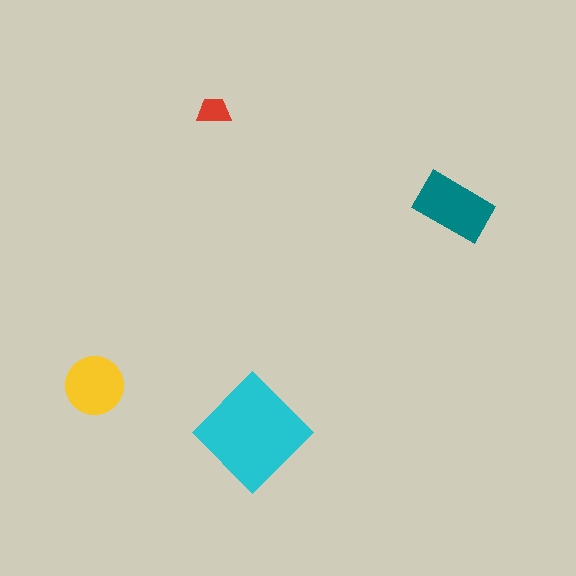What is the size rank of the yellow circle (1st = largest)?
3rd.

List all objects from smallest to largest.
The red trapezoid, the yellow circle, the teal rectangle, the cyan diamond.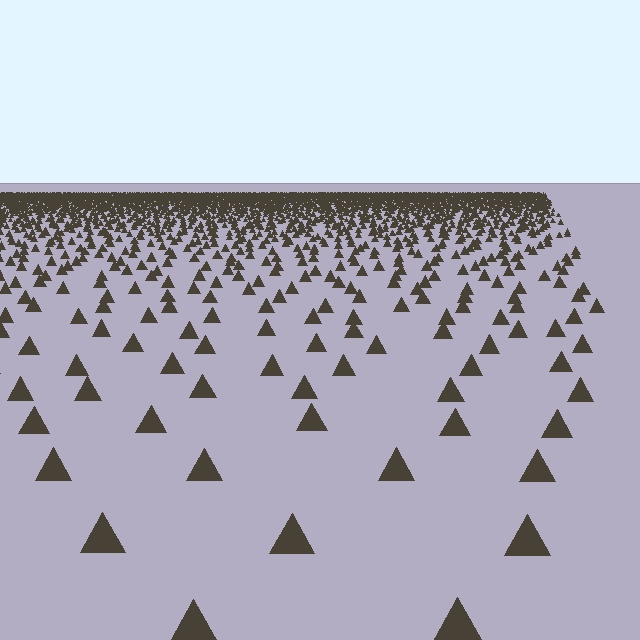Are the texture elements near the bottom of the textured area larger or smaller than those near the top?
Larger. Near the bottom, elements are closer to the viewer and appear at a bigger on-screen size.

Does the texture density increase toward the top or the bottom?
Density increases toward the top.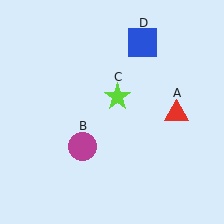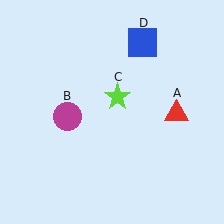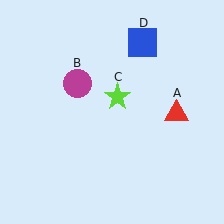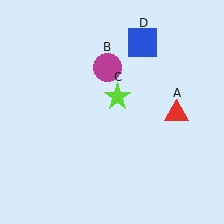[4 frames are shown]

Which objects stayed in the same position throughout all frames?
Red triangle (object A) and lime star (object C) and blue square (object D) remained stationary.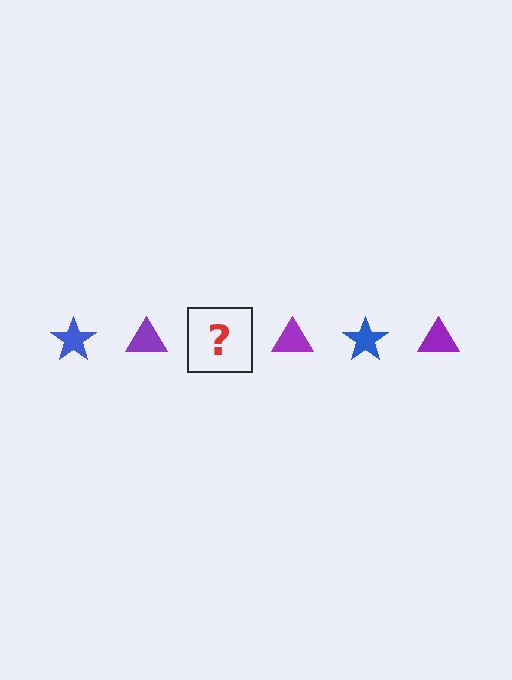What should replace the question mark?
The question mark should be replaced with a blue star.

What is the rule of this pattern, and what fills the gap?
The rule is that the pattern alternates between blue star and purple triangle. The gap should be filled with a blue star.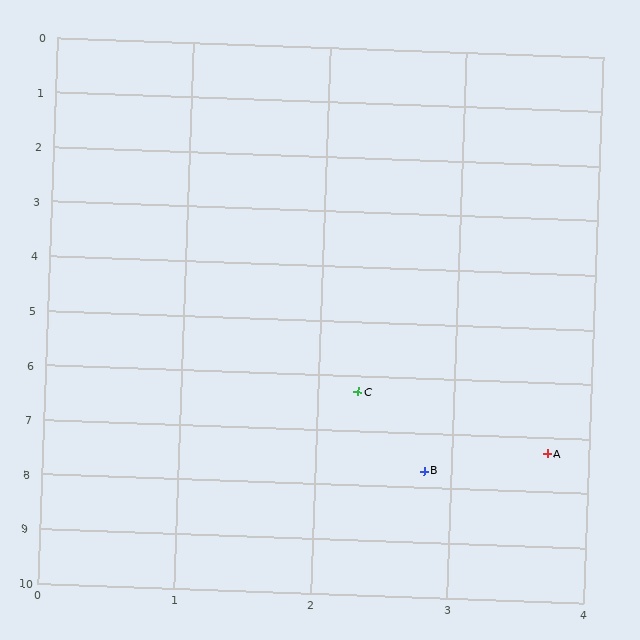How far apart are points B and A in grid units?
Points B and A are about 1.0 grid units apart.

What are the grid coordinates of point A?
Point A is at approximately (3.7, 7.3).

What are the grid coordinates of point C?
Point C is at approximately (2.3, 6.3).